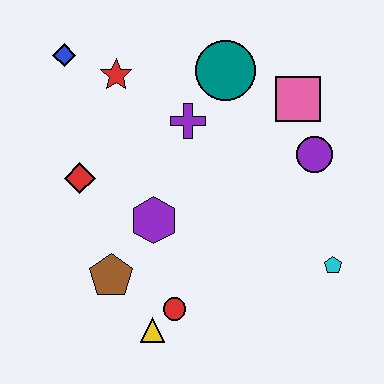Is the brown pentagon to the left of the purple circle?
Yes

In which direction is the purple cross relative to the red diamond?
The purple cross is to the right of the red diamond.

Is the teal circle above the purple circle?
Yes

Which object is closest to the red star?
The blue diamond is closest to the red star.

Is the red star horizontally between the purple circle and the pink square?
No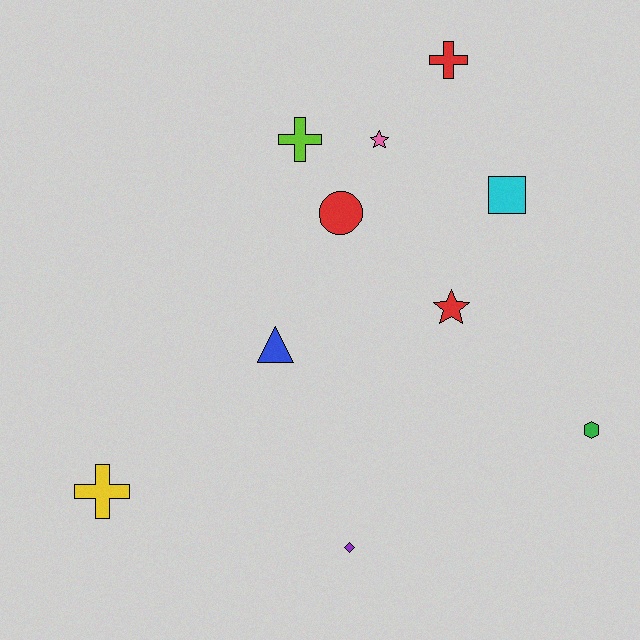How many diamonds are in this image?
There is 1 diamond.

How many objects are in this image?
There are 10 objects.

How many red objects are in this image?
There are 3 red objects.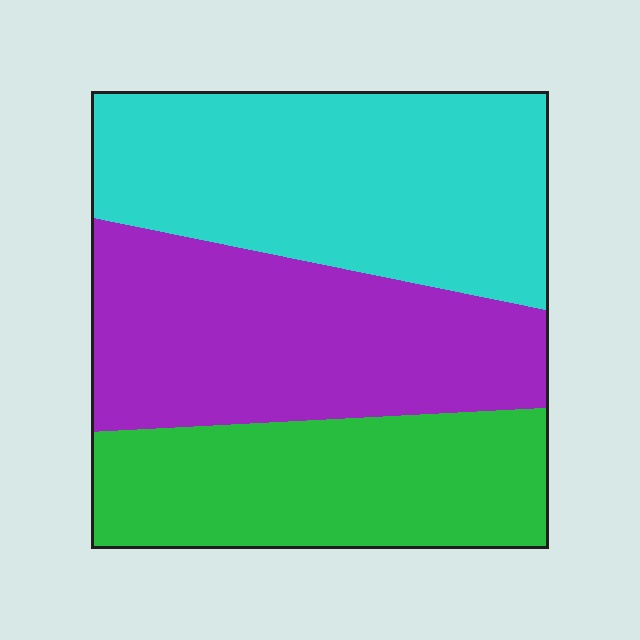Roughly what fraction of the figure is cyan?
Cyan covers about 40% of the figure.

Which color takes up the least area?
Green, at roughly 30%.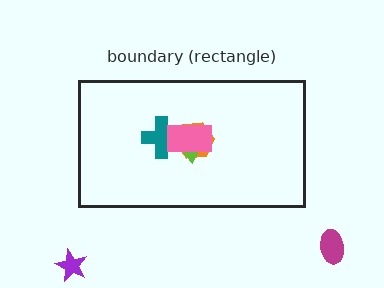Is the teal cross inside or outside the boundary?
Inside.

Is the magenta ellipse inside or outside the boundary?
Outside.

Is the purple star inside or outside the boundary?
Outside.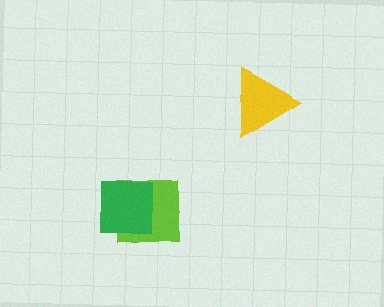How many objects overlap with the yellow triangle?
0 objects overlap with the yellow triangle.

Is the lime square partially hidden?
Yes, it is partially covered by another shape.